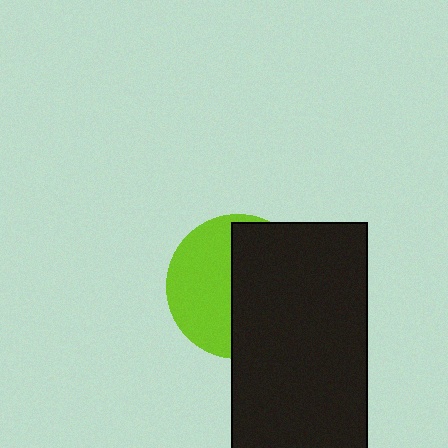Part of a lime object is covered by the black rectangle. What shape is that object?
It is a circle.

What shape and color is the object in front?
The object in front is a black rectangle.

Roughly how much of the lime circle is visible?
About half of it is visible (roughly 46%).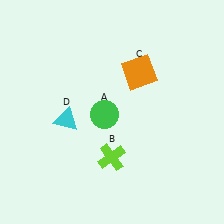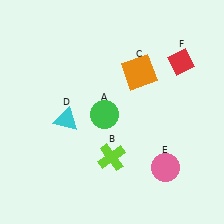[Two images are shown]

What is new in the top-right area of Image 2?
A red diamond (F) was added in the top-right area of Image 2.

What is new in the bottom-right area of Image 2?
A pink circle (E) was added in the bottom-right area of Image 2.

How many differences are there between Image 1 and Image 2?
There are 2 differences between the two images.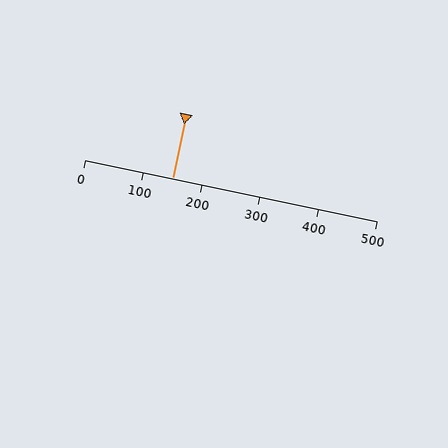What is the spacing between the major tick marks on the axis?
The major ticks are spaced 100 apart.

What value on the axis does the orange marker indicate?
The marker indicates approximately 150.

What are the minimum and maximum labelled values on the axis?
The axis runs from 0 to 500.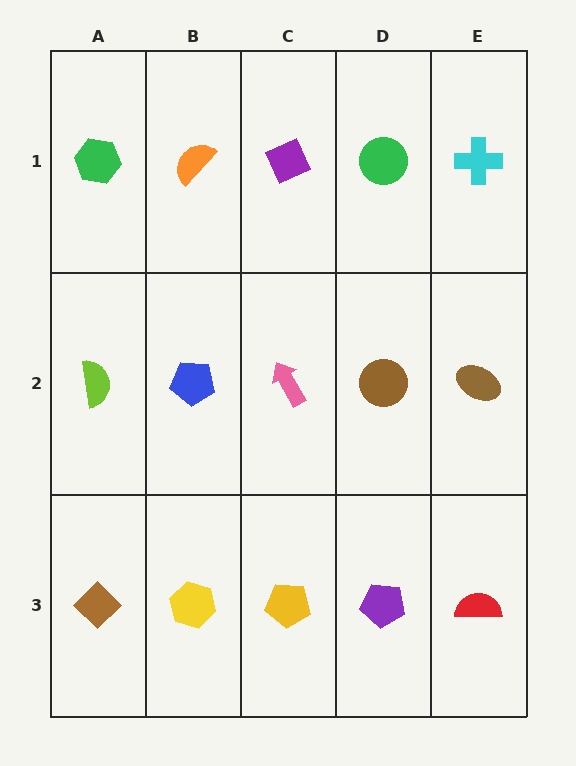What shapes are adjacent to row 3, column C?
A pink arrow (row 2, column C), a yellow hexagon (row 3, column B), a purple pentagon (row 3, column D).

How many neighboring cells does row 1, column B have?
3.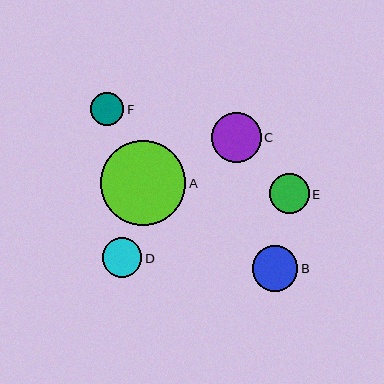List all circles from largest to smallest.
From largest to smallest: A, C, B, E, D, F.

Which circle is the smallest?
Circle F is the smallest with a size of approximately 33 pixels.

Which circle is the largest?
Circle A is the largest with a size of approximately 85 pixels.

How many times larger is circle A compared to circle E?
Circle A is approximately 2.1 times the size of circle E.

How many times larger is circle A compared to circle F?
Circle A is approximately 2.6 times the size of circle F.